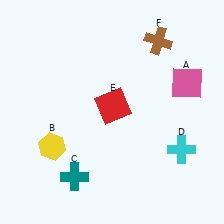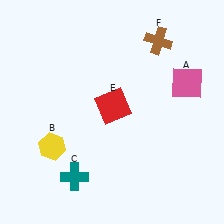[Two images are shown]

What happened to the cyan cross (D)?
The cyan cross (D) was removed in Image 2. It was in the bottom-right area of Image 1.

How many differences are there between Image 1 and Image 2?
There is 1 difference between the two images.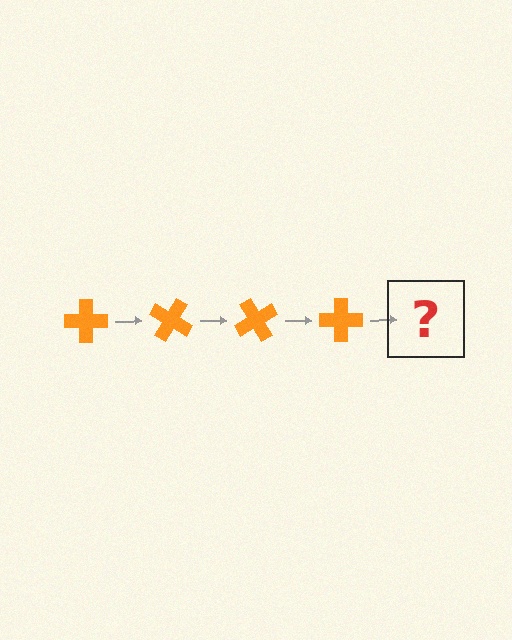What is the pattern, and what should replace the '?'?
The pattern is that the cross rotates 30 degrees each step. The '?' should be an orange cross rotated 120 degrees.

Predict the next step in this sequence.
The next step is an orange cross rotated 120 degrees.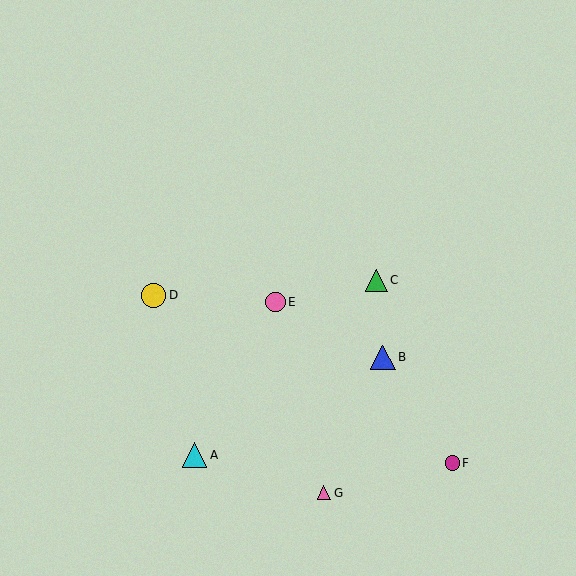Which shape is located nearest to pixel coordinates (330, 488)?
The pink triangle (labeled G) at (324, 493) is nearest to that location.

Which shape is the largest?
The blue triangle (labeled B) is the largest.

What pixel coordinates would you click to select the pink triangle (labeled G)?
Click at (324, 493) to select the pink triangle G.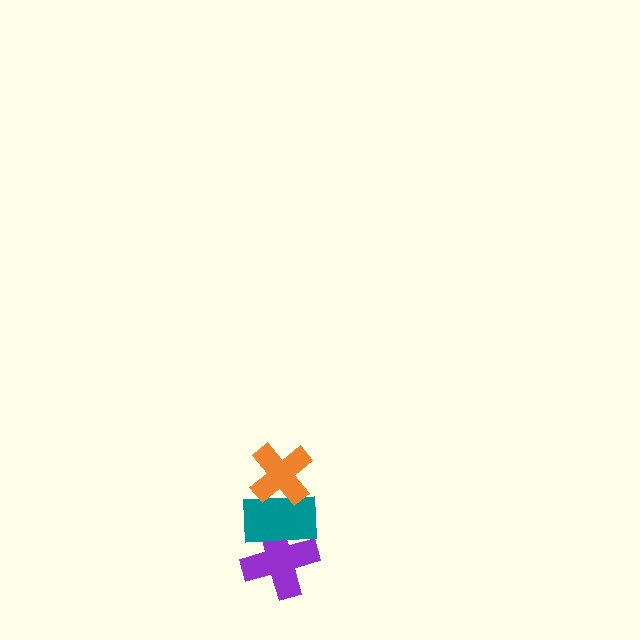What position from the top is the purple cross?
The purple cross is 3rd from the top.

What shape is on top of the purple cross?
The teal rectangle is on top of the purple cross.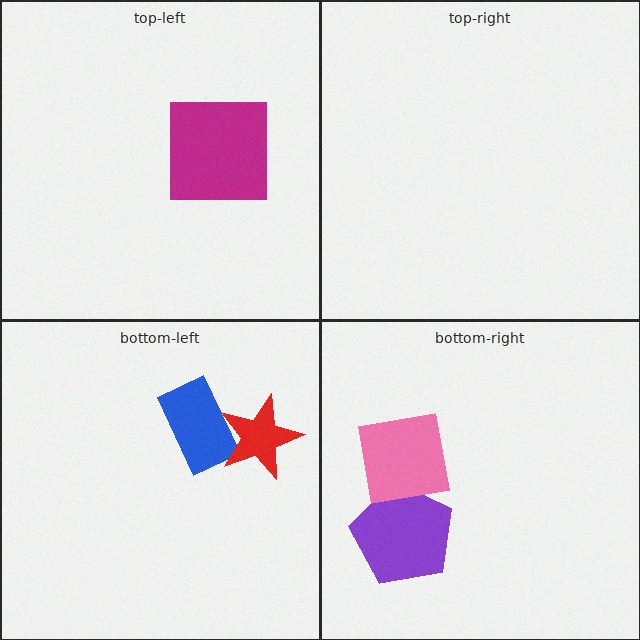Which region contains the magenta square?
The top-left region.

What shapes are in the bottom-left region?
The blue rectangle, the red star.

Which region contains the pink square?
The bottom-right region.